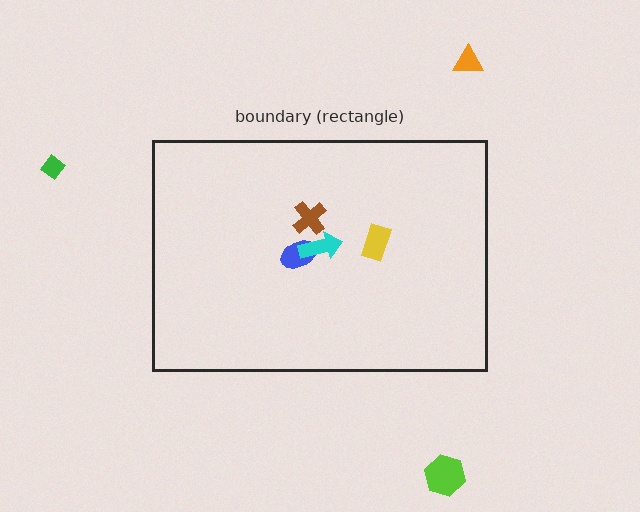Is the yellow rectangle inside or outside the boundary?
Inside.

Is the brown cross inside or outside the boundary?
Inside.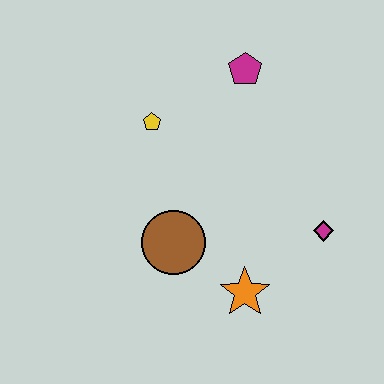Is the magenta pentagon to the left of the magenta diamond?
Yes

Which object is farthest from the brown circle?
The magenta pentagon is farthest from the brown circle.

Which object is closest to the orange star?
The brown circle is closest to the orange star.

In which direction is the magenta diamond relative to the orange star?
The magenta diamond is to the right of the orange star.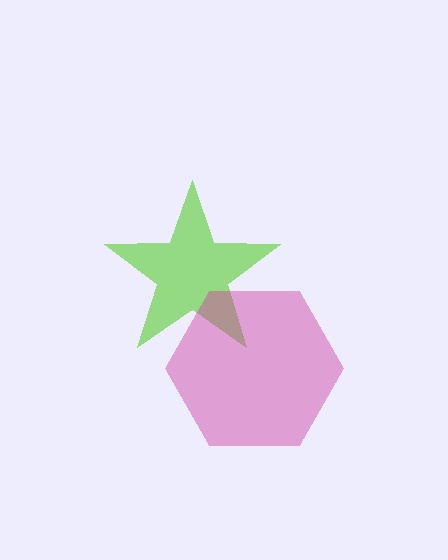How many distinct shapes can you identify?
There are 2 distinct shapes: a lime star, a magenta hexagon.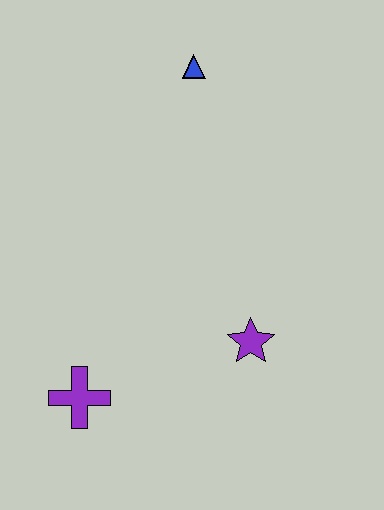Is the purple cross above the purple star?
No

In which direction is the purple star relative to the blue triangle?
The purple star is below the blue triangle.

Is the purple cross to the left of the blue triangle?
Yes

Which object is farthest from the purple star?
The blue triangle is farthest from the purple star.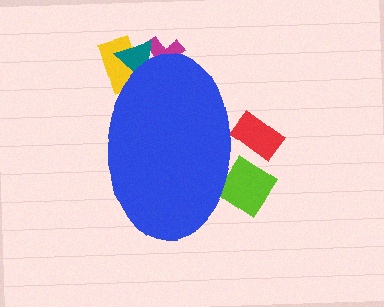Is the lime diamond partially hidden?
Yes, the lime diamond is partially hidden behind the blue ellipse.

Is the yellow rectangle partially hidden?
Yes, the yellow rectangle is partially hidden behind the blue ellipse.